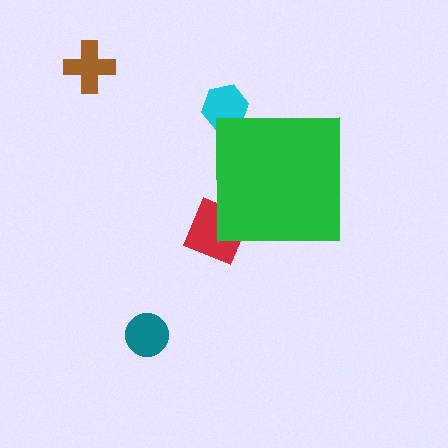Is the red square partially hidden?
Yes, the red square is partially hidden behind the green square.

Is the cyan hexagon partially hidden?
Yes, the cyan hexagon is partially hidden behind the green square.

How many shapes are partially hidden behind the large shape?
2 shapes are partially hidden.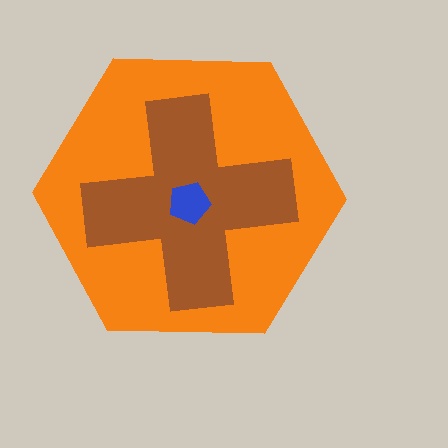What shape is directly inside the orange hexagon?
The brown cross.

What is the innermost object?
The blue pentagon.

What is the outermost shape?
The orange hexagon.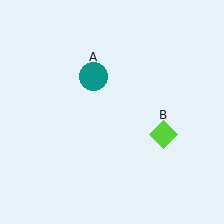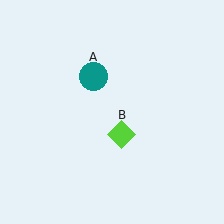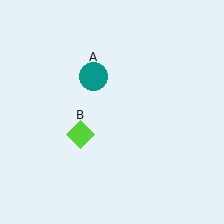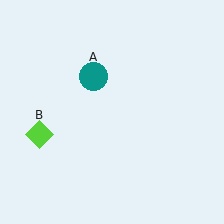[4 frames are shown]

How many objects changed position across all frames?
1 object changed position: lime diamond (object B).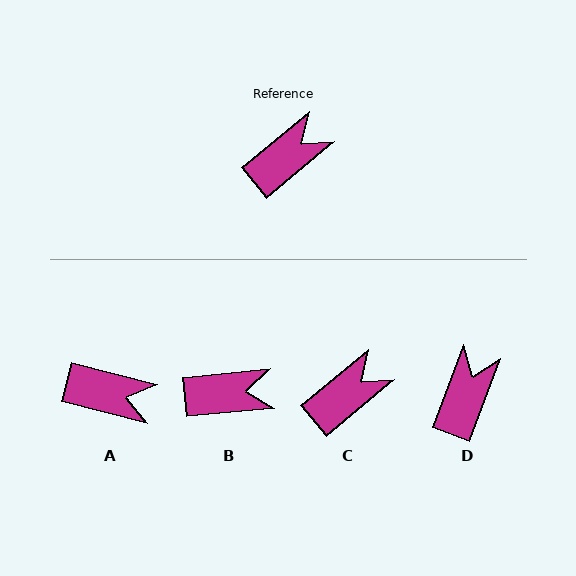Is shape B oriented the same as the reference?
No, it is off by about 34 degrees.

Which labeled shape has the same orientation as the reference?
C.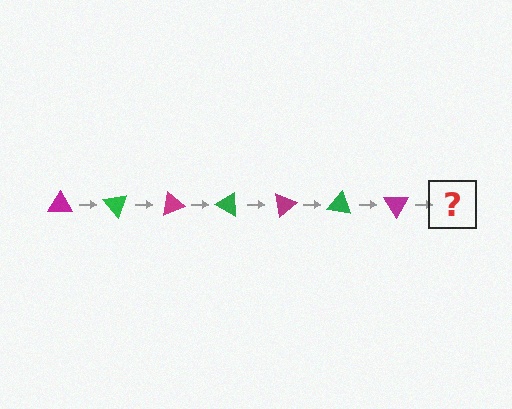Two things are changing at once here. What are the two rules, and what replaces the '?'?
The two rules are that it rotates 50 degrees each step and the color cycles through magenta and green. The '?' should be a green triangle, rotated 350 degrees from the start.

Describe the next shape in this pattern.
It should be a green triangle, rotated 350 degrees from the start.